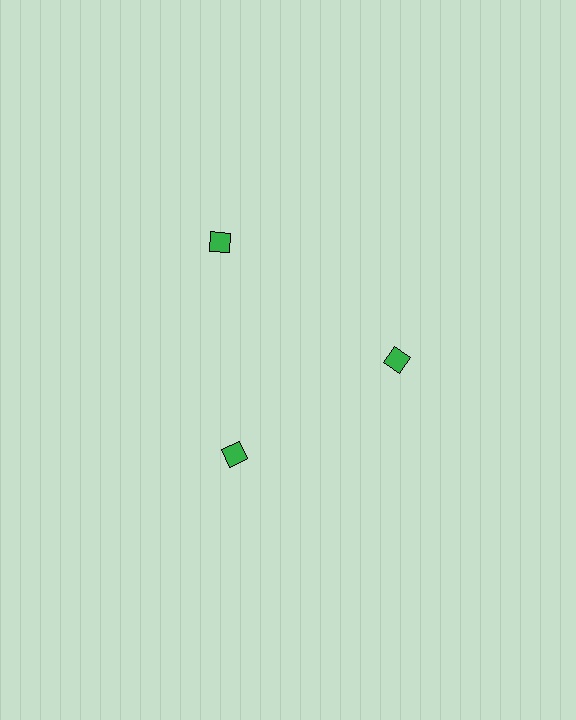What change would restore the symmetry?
The symmetry would be restored by moving it inward, back onto the ring so that all 3 diamonds sit at equal angles and equal distance from the center.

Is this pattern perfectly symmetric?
No. The 3 green diamonds are arranged in a ring, but one element near the 11 o'clock position is pushed outward from the center, breaking the 3-fold rotational symmetry.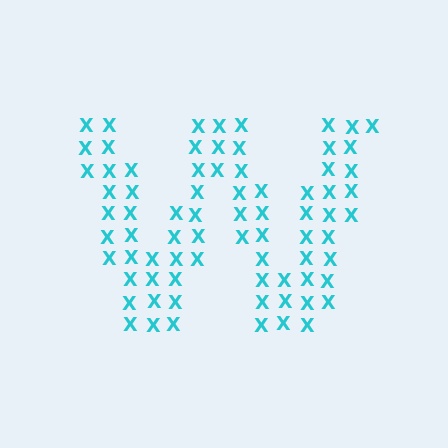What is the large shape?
The large shape is the letter W.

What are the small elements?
The small elements are letter X's.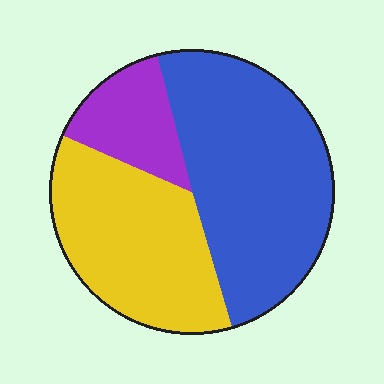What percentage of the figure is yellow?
Yellow takes up about three eighths (3/8) of the figure.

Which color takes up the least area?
Purple, at roughly 15%.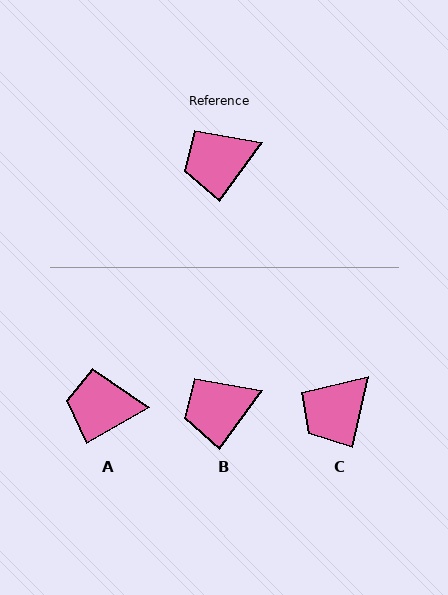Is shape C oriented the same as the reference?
No, it is off by about 23 degrees.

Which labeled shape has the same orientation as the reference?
B.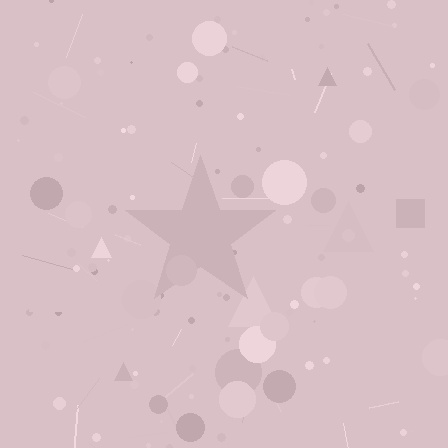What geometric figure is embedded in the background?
A star is embedded in the background.